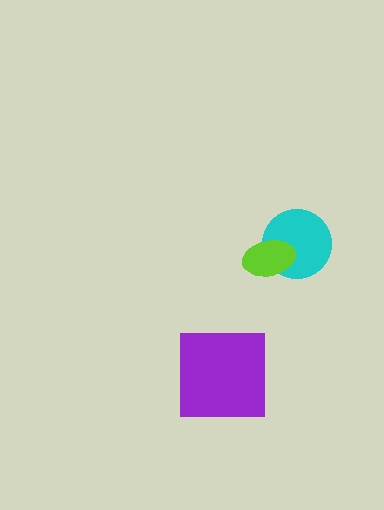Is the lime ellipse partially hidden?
No, no other shape covers it.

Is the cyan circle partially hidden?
Yes, it is partially covered by another shape.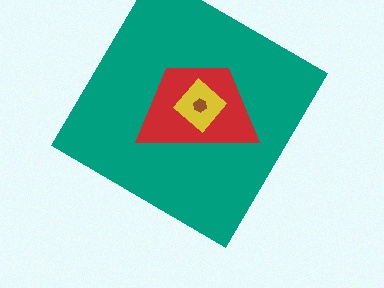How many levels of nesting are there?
4.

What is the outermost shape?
The teal diamond.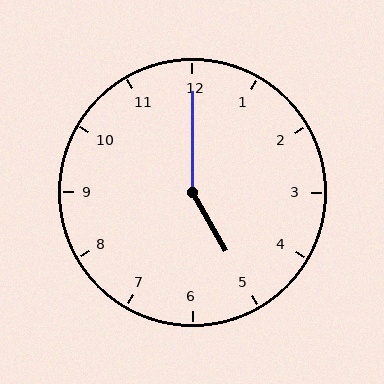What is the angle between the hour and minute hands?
Approximately 150 degrees.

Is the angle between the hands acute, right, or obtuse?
It is obtuse.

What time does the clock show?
5:00.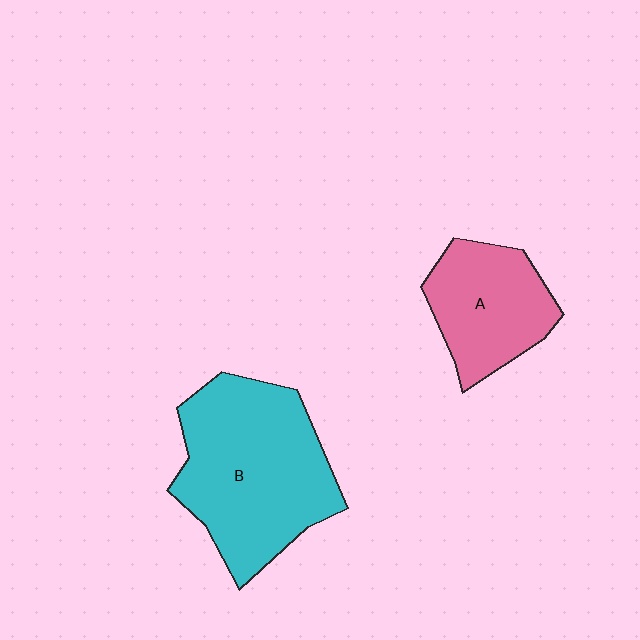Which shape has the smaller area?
Shape A (pink).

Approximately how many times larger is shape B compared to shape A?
Approximately 1.8 times.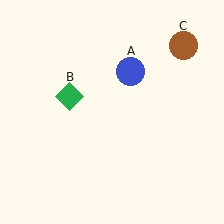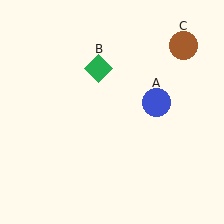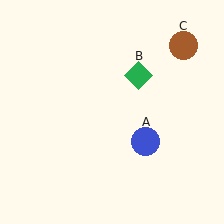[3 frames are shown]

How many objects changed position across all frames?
2 objects changed position: blue circle (object A), green diamond (object B).